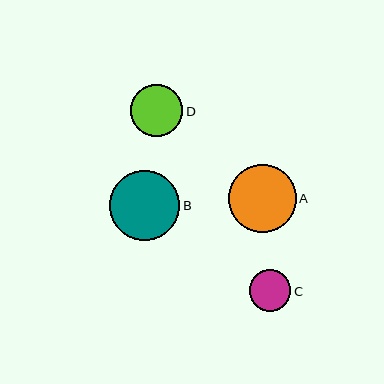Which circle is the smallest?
Circle C is the smallest with a size of approximately 41 pixels.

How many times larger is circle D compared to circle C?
Circle D is approximately 1.3 times the size of circle C.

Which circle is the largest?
Circle B is the largest with a size of approximately 70 pixels.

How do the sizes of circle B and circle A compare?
Circle B and circle A are approximately the same size.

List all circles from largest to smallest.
From largest to smallest: B, A, D, C.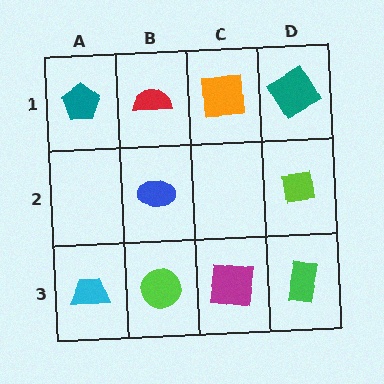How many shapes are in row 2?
2 shapes.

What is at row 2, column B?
A blue ellipse.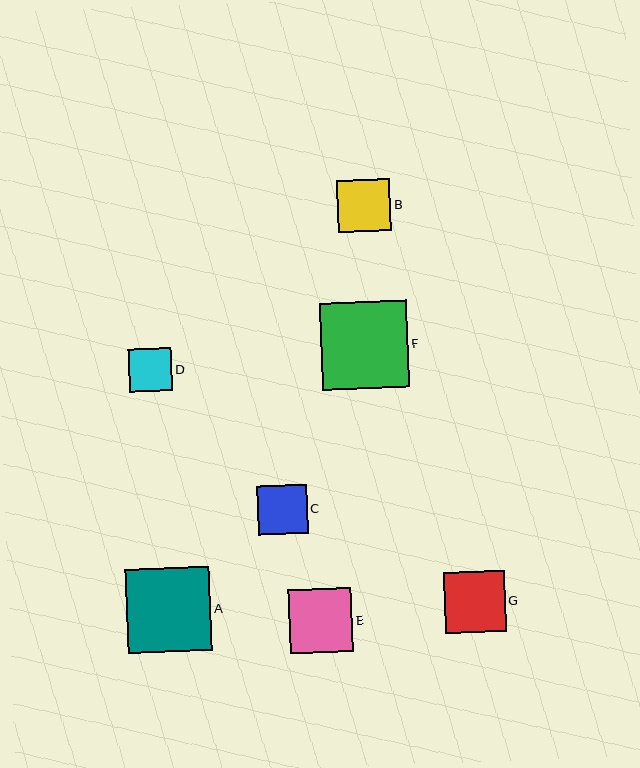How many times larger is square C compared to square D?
Square C is approximately 1.2 times the size of square D.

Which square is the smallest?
Square D is the smallest with a size of approximately 43 pixels.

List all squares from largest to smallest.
From largest to smallest: F, A, E, G, B, C, D.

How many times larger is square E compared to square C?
Square E is approximately 1.3 times the size of square C.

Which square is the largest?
Square F is the largest with a size of approximately 87 pixels.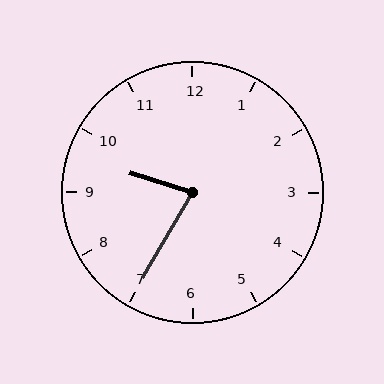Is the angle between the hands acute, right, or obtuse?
It is acute.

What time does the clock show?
9:35.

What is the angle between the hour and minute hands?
Approximately 78 degrees.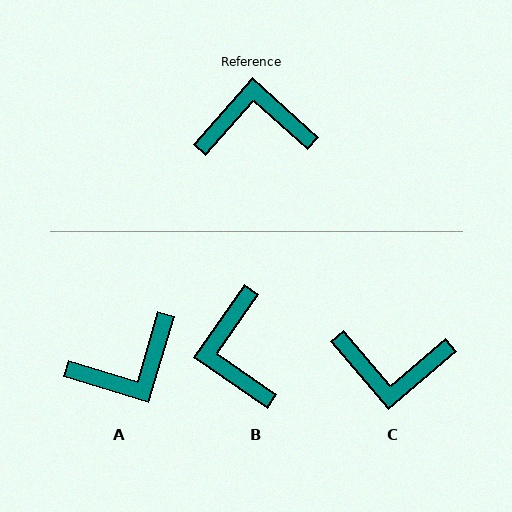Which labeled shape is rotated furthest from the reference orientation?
C, about 173 degrees away.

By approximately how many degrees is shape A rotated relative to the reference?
Approximately 155 degrees clockwise.